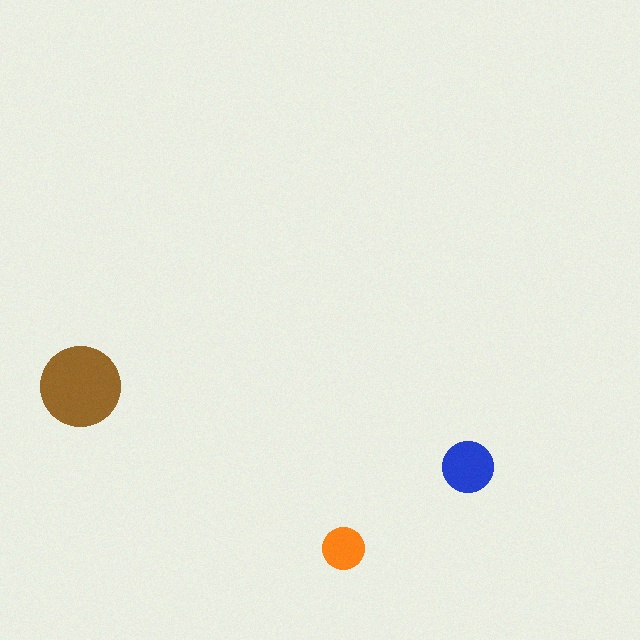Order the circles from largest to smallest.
the brown one, the blue one, the orange one.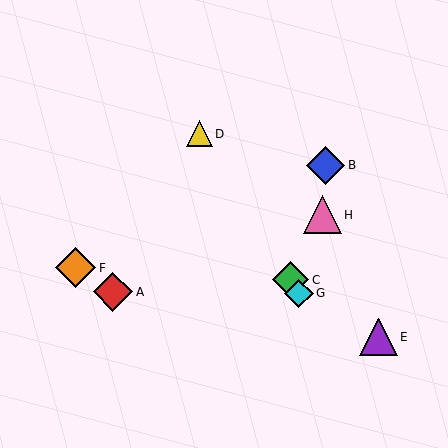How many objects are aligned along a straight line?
3 objects (C, D, G) are aligned along a straight line.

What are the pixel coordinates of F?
Object F is at (76, 268).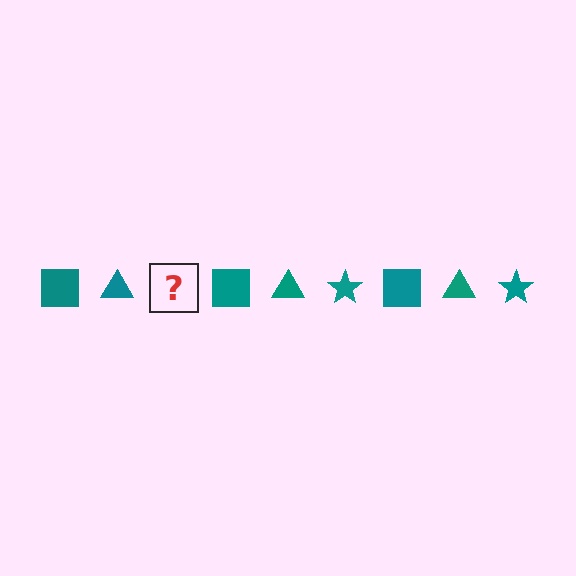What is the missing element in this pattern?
The missing element is a teal star.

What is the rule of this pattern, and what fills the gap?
The rule is that the pattern cycles through square, triangle, star shapes in teal. The gap should be filled with a teal star.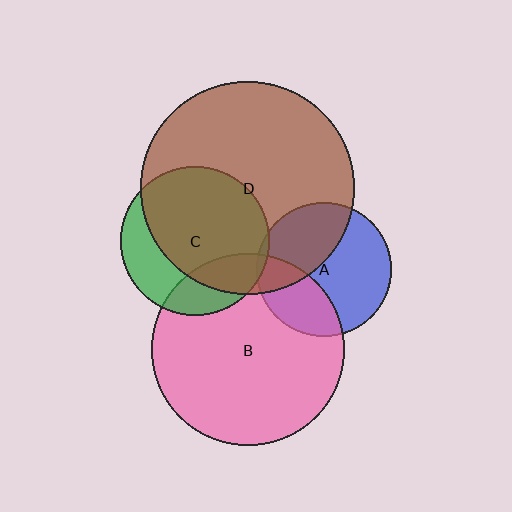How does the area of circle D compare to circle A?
Approximately 2.5 times.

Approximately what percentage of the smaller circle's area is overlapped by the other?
Approximately 40%.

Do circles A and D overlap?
Yes.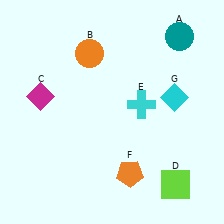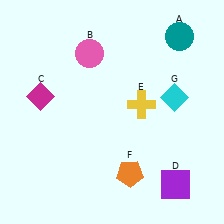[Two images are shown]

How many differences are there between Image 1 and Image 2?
There are 3 differences between the two images.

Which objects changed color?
B changed from orange to pink. D changed from lime to purple. E changed from cyan to yellow.